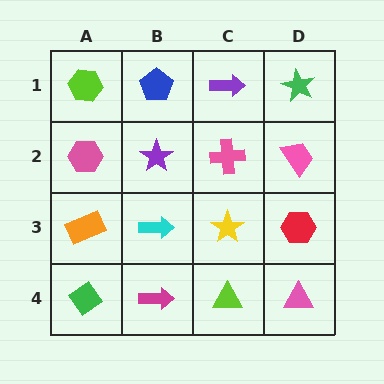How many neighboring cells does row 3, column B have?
4.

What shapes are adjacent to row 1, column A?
A pink hexagon (row 2, column A), a blue pentagon (row 1, column B).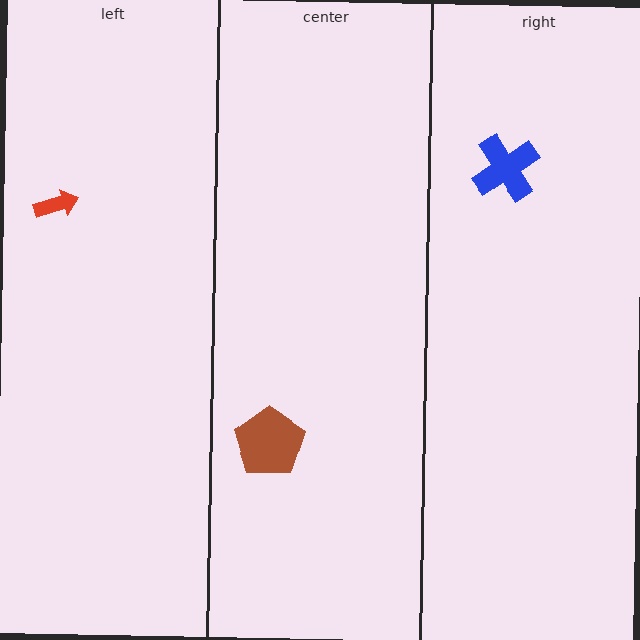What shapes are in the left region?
The red arrow.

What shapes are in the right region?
The blue cross.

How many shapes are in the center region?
1.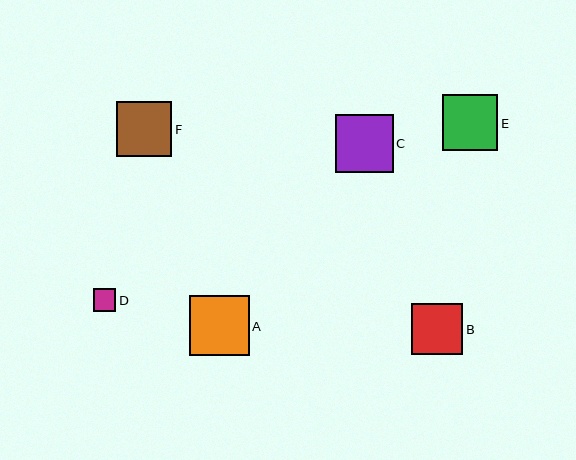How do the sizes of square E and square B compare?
Square E and square B are approximately the same size.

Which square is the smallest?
Square D is the smallest with a size of approximately 22 pixels.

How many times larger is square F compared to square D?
Square F is approximately 2.5 times the size of square D.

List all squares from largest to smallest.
From largest to smallest: A, C, F, E, B, D.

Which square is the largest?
Square A is the largest with a size of approximately 60 pixels.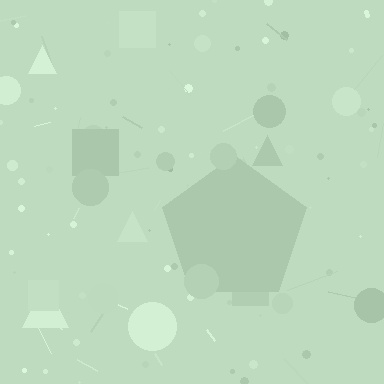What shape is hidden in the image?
A pentagon is hidden in the image.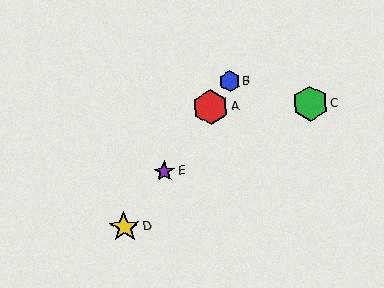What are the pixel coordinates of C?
Object C is at (310, 103).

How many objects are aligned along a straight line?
4 objects (A, B, D, E) are aligned along a straight line.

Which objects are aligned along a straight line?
Objects A, B, D, E are aligned along a straight line.